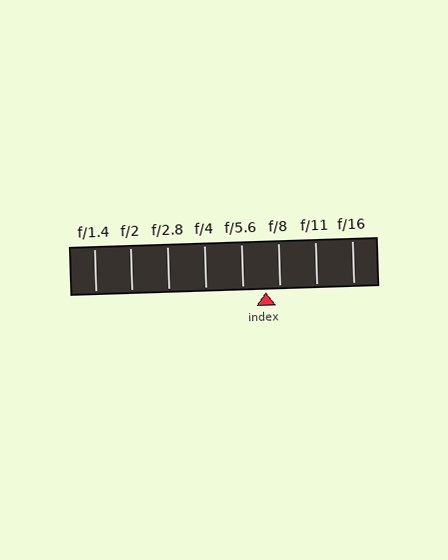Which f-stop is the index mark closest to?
The index mark is closest to f/8.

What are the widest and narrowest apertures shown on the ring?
The widest aperture shown is f/1.4 and the narrowest is f/16.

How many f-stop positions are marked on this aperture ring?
There are 8 f-stop positions marked.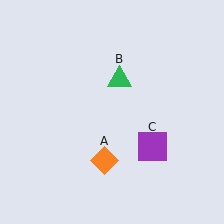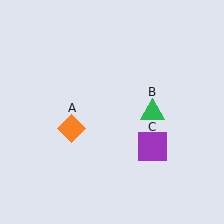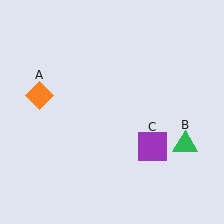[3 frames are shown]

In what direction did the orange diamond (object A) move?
The orange diamond (object A) moved up and to the left.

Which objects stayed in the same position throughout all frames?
Purple square (object C) remained stationary.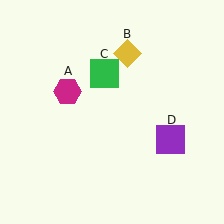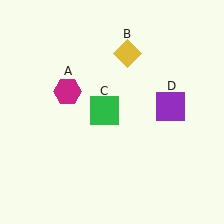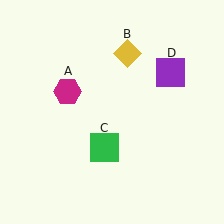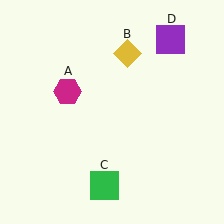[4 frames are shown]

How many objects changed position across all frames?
2 objects changed position: green square (object C), purple square (object D).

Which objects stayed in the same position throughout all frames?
Magenta hexagon (object A) and yellow diamond (object B) remained stationary.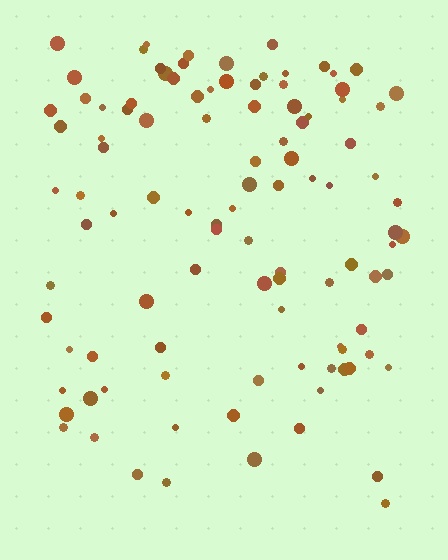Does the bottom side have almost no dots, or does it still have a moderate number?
Still a moderate number, just noticeably fewer than the top.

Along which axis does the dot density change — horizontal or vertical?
Vertical.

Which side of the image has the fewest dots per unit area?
The bottom.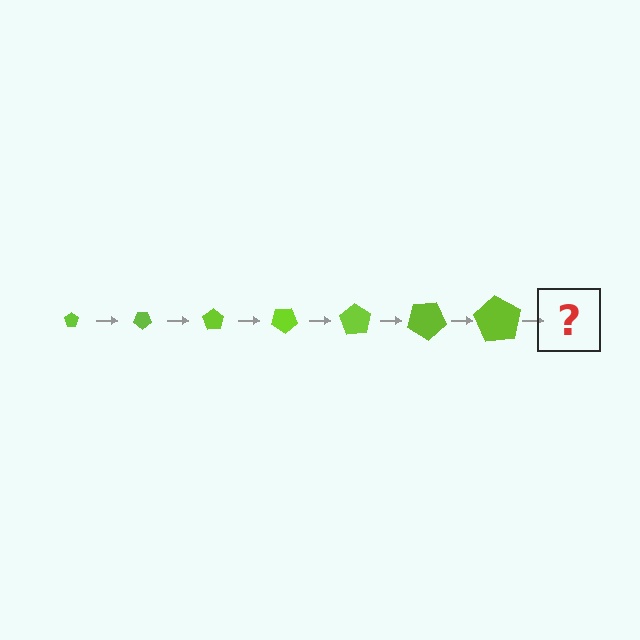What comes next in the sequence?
The next element should be a pentagon, larger than the previous one and rotated 245 degrees from the start.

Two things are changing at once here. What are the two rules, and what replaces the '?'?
The two rules are that the pentagon grows larger each step and it rotates 35 degrees each step. The '?' should be a pentagon, larger than the previous one and rotated 245 degrees from the start.